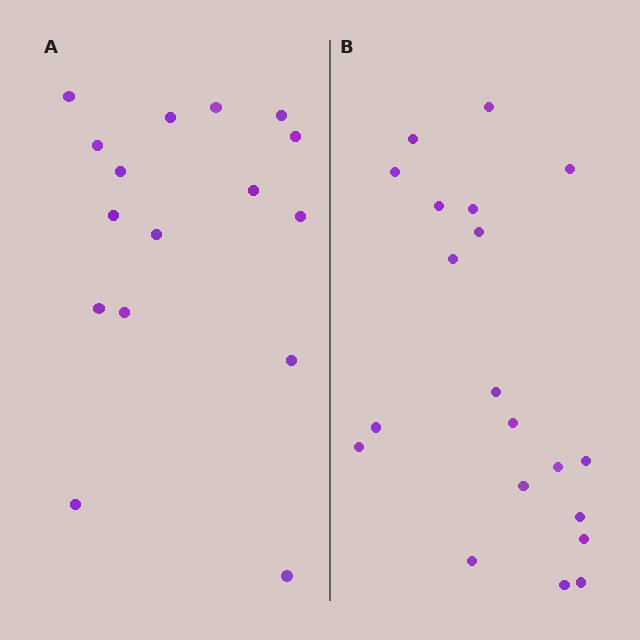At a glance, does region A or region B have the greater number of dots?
Region B (the right region) has more dots.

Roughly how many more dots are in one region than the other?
Region B has about 4 more dots than region A.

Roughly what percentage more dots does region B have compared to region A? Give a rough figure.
About 25% more.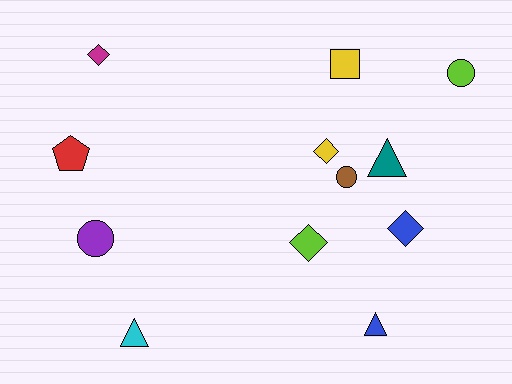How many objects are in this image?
There are 12 objects.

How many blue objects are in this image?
There are 2 blue objects.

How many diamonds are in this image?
There are 4 diamonds.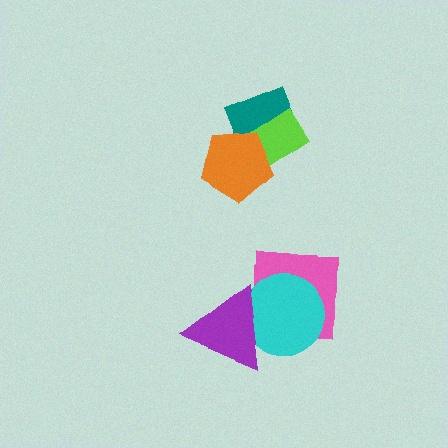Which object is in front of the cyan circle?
The purple triangle is in front of the cyan circle.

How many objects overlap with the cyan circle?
2 objects overlap with the cyan circle.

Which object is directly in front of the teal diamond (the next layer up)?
The lime rectangle is directly in front of the teal diamond.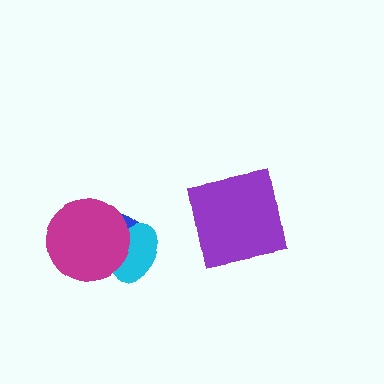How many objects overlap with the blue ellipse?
2 objects overlap with the blue ellipse.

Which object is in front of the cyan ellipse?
The magenta circle is in front of the cyan ellipse.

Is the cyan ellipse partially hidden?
Yes, it is partially covered by another shape.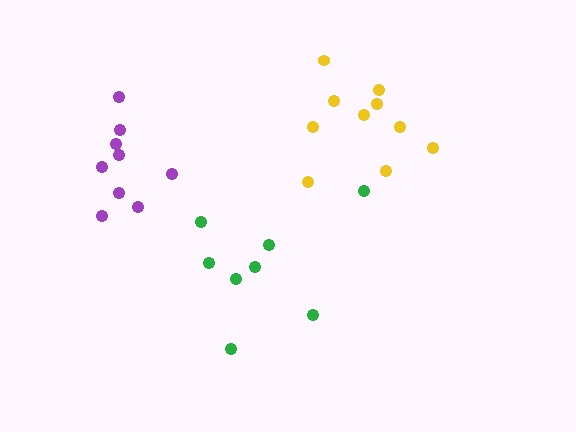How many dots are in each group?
Group 1: 10 dots, Group 2: 9 dots, Group 3: 8 dots (27 total).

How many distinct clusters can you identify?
There are 3 distinct clusters.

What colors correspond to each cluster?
The clusters are colored: yellow, purple, green.